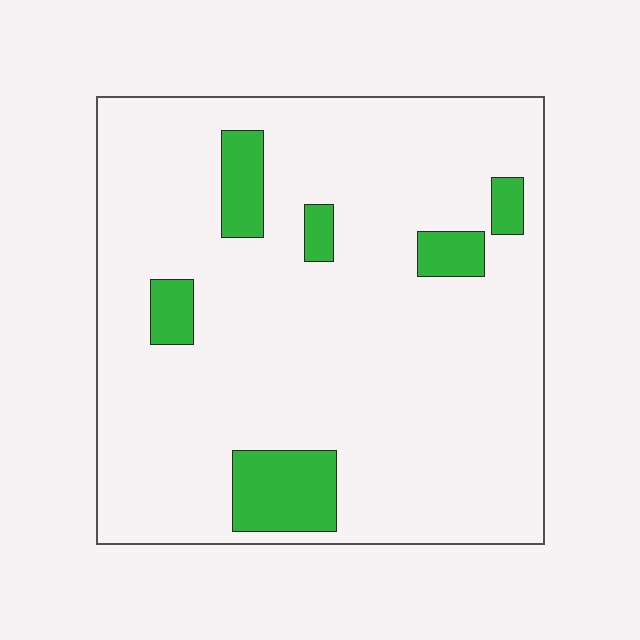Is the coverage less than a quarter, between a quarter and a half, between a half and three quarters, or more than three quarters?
Less than a quarter.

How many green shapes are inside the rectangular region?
6.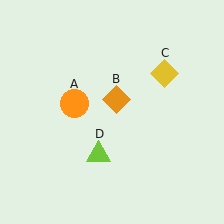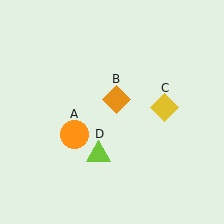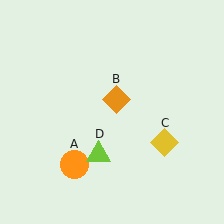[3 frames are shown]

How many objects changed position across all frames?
2 objects changed position: orange circle (object A), yellow diamond (object C).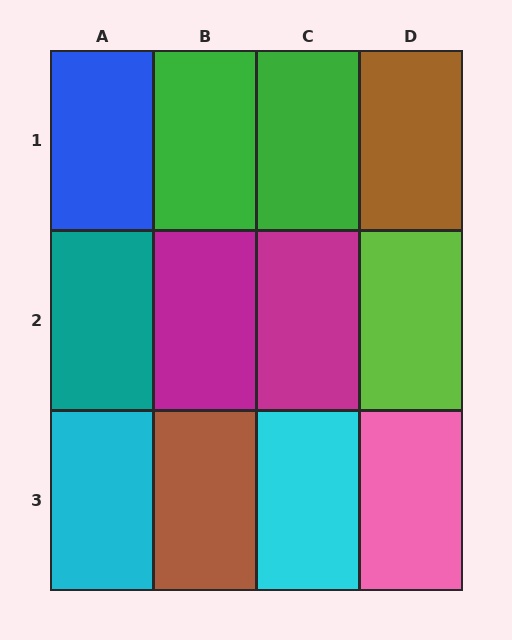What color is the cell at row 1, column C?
Green.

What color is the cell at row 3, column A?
Cyan.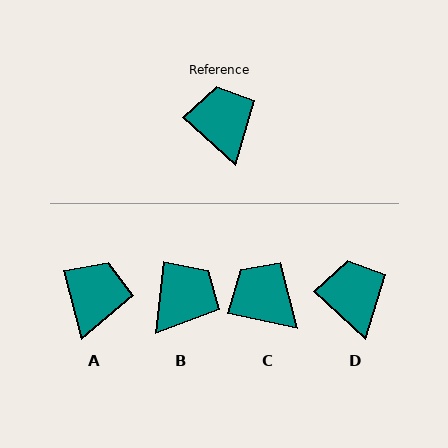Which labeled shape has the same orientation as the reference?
D.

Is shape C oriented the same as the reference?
No, it is off by about 31 degrees.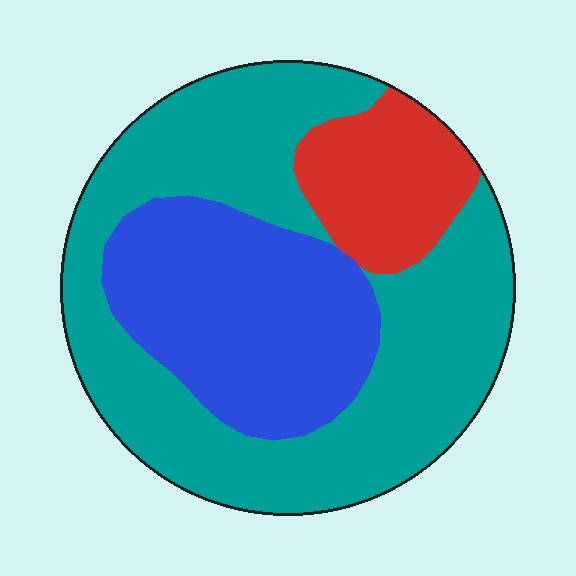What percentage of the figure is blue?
Blue takes up about one third (1/3) of the figure.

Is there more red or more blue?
Blue.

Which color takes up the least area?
Red, at roughly 15%.